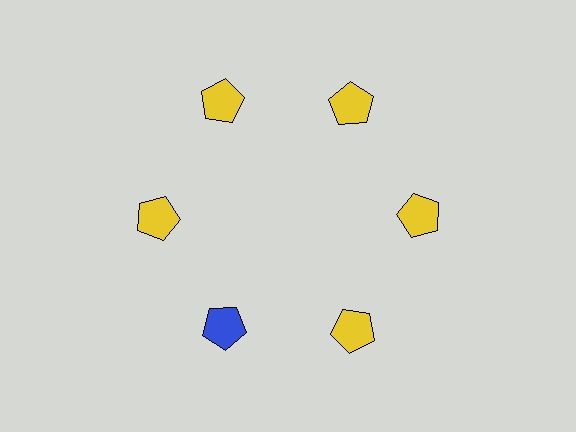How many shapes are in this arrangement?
There are 6 shapes arranged in a ring pattern.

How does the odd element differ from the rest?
It has a different color: blue instead of yellow.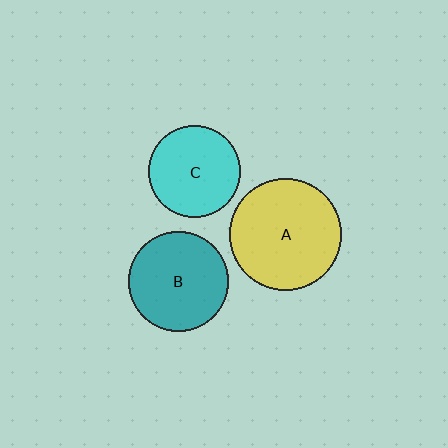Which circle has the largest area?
Circle A (yellow).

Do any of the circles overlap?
No, none of the circles overlap.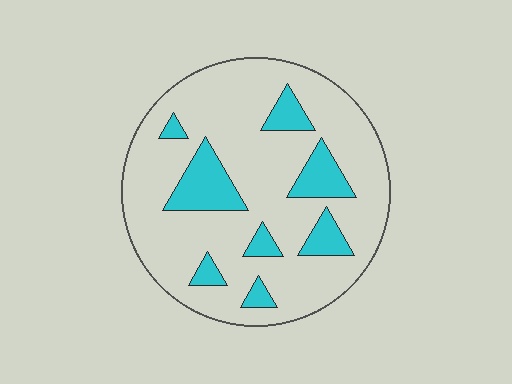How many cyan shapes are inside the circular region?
8.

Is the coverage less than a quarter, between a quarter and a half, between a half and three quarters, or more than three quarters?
Less than a quarter.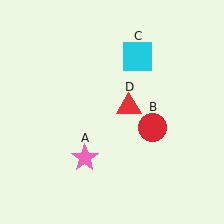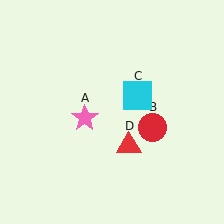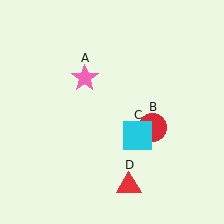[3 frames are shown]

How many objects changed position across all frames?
3 objects changed position: pink star (object A), cyan square (object C), red triangle (object D).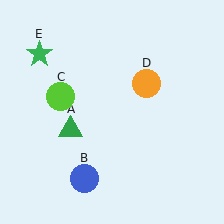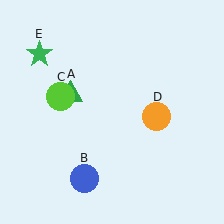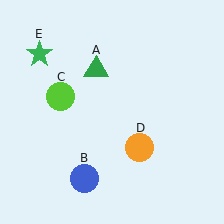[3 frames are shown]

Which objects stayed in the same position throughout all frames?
Blue circle (object B) and lime circle (object C) and green star (object E) remained stationary.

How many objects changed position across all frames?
2 objects changed position: green triangle (object A), orange circle (object D).